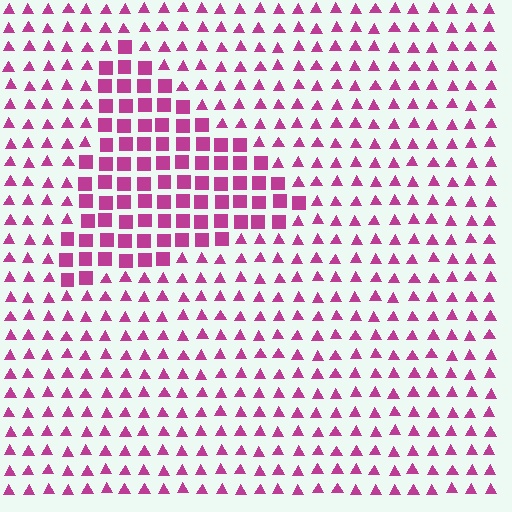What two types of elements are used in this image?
The image uses squares inside the triangle region and triangles outside it.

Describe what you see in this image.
The image is filled with small magenta elements arranged in a uniform grid. A triangle-shaped region contains squares, while the surrounding area contains triangles. The boundary is defined purely by the change in element shape.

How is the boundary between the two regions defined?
The boundary is defined by a change in element shape: squares inside vs. triangles outside. All elements share the same color and spacing.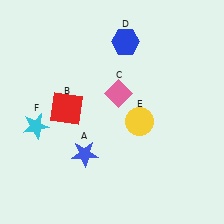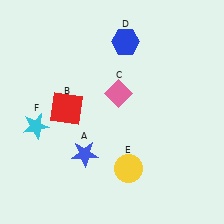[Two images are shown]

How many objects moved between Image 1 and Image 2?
1 object moved between the two images.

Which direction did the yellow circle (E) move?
The yellow circle (E) moved down.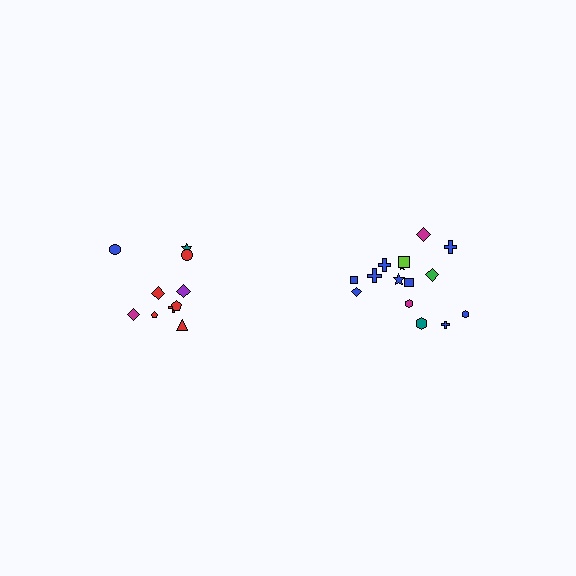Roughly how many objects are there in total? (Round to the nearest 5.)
Roughly 25 objects in total.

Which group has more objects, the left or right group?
The right group.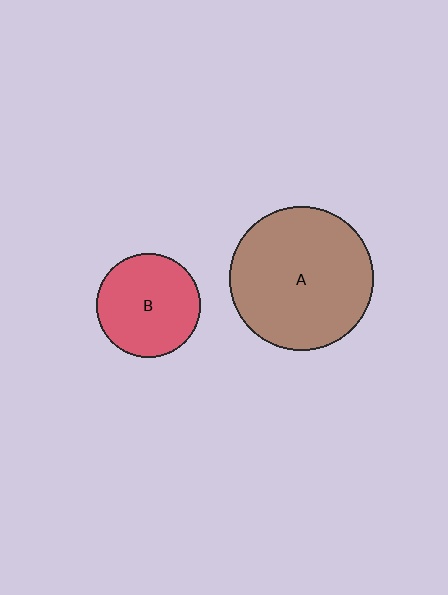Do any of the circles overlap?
No, none of the circles overlap.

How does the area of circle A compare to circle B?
Approximately 1.9 times.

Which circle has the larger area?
Circle A (brown).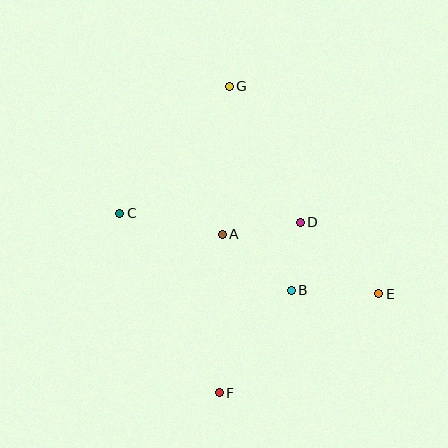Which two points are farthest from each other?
Points F and G are farthest from each other.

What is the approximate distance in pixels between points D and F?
The distance between D and F is approximately 188 pixels.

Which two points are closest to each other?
Points B and D are closest to each other.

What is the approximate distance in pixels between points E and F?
The distance between E and F is approximately 187 pixels.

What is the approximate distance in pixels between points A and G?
The distance between A and G is approximately 148 pixels.